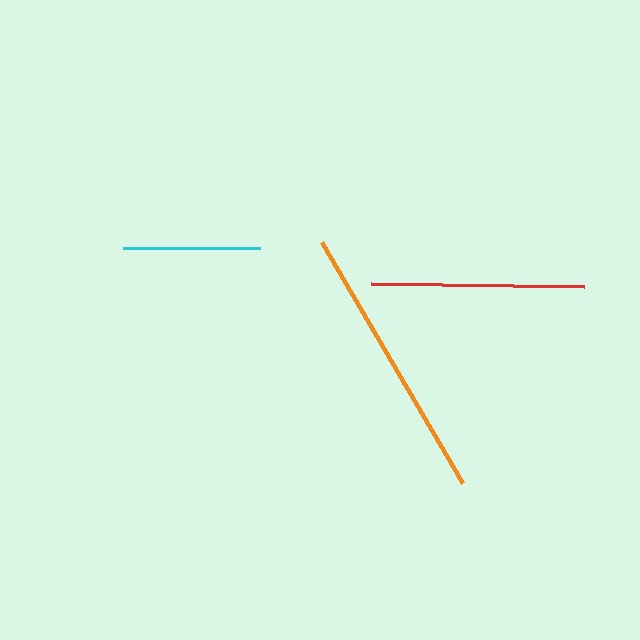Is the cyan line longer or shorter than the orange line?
The orange line is longer than the cyan line.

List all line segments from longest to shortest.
From longest to shortest: orange, red, cyan.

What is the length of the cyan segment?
The cyan segment is approximately 138 pixels long.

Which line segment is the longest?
The orange line is the longest at approximately 279 pixels.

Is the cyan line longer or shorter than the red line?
The red line is longer than the cyan line.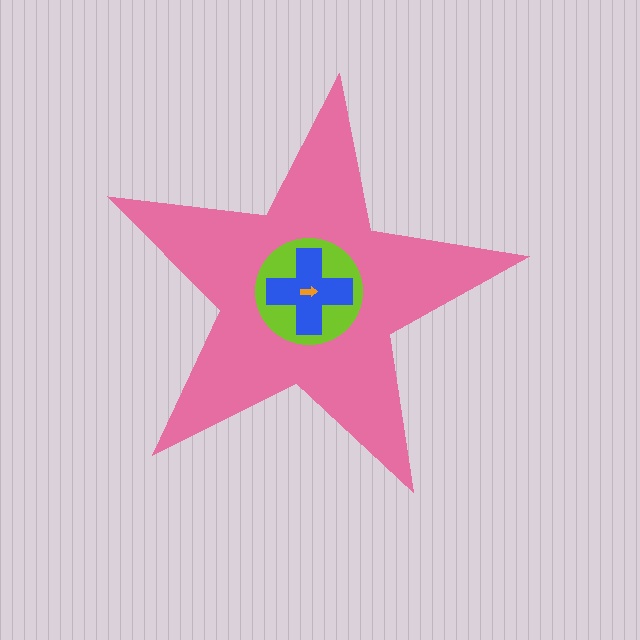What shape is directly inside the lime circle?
The blue cross.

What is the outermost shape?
The pink star.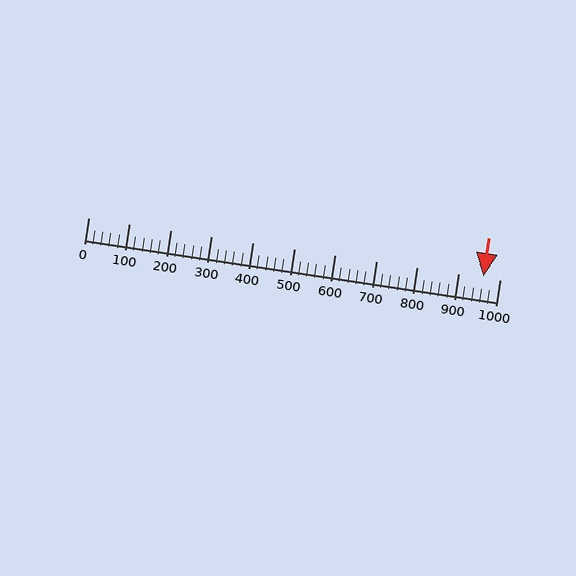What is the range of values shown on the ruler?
The ruler shows values from 0 to 1000.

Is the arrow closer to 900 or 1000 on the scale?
The arrow is closer to 1000.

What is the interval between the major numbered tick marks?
The major tick marks are spaced 100 units apart.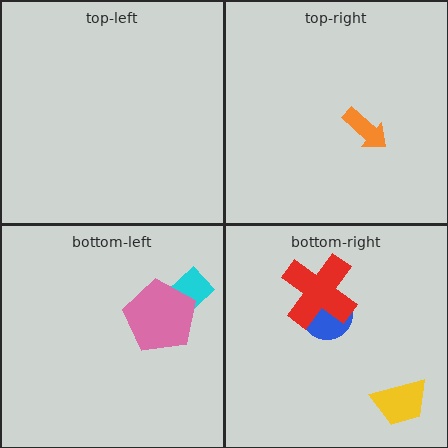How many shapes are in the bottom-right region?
3.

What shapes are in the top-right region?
The orange arrow.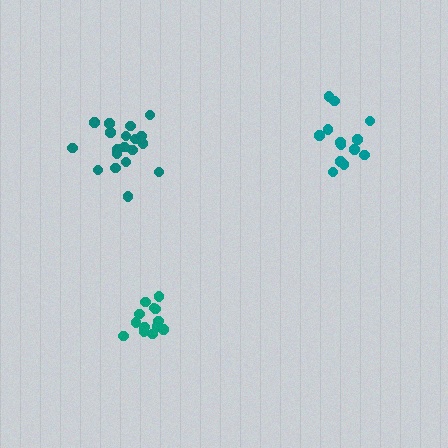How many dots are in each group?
Group 1: 19 dots, Group 2: 14 dots, Group 3: 13 dots (46 total).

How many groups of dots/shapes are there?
There are 3 groups.